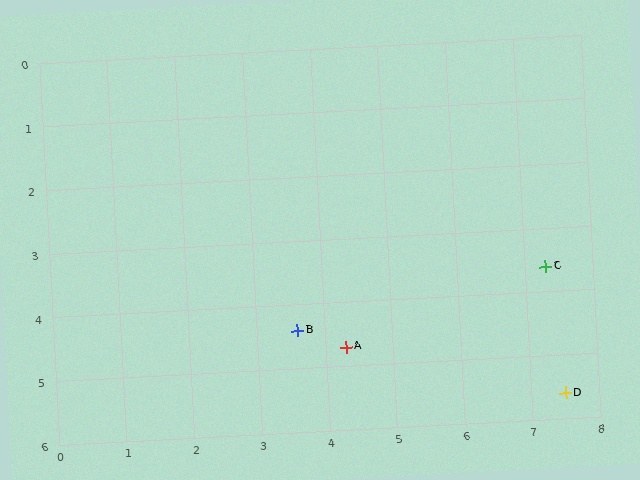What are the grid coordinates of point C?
Point C is at approximately (7.3, 3.6).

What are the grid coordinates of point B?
Point B is at approximately (3.6, 4.4).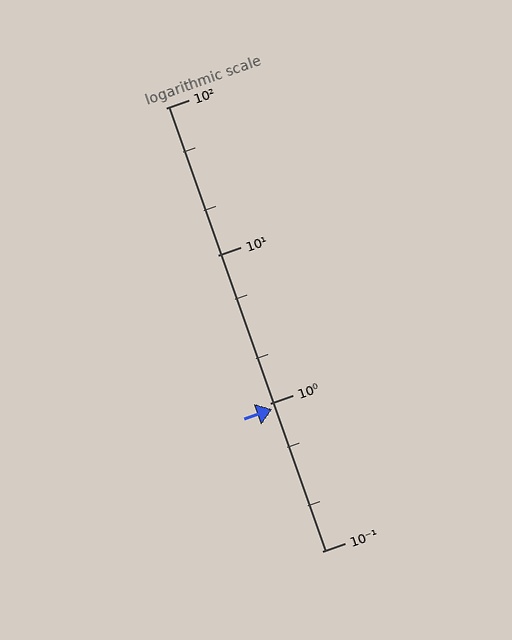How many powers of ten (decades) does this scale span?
The scale spans 3 decades, from 0.1 to 100.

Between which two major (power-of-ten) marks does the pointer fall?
The pointer is between 0.1 and 1.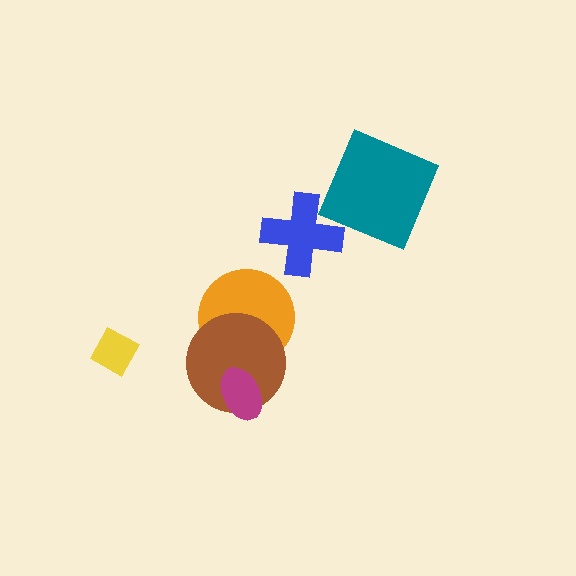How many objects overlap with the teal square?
0 objects overlap with the teal square.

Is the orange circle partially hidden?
Yes, it is partially covered by another shape.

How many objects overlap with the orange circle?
1 object overlaps with the orange circle.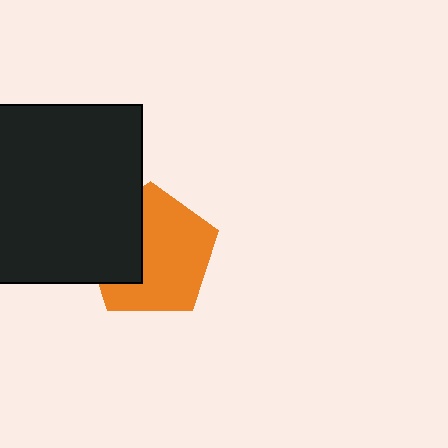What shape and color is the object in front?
The object in front is a black square.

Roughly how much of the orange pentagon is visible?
Most of it is visible (roughly 66%).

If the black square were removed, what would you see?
You would see the complete orange pentagon.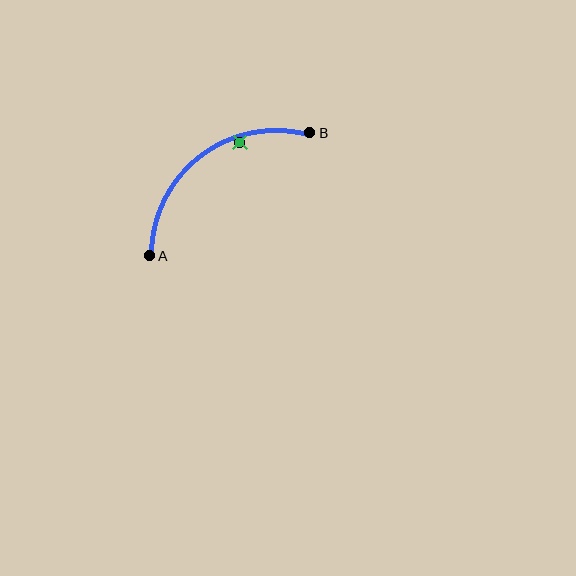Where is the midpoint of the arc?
The arc midpoint is the point on the curve farthest from the straight line joining A and B. It sits above and to the left of that line.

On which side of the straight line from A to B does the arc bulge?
The arc bulges above and to the left of the straight line connecting A and B.